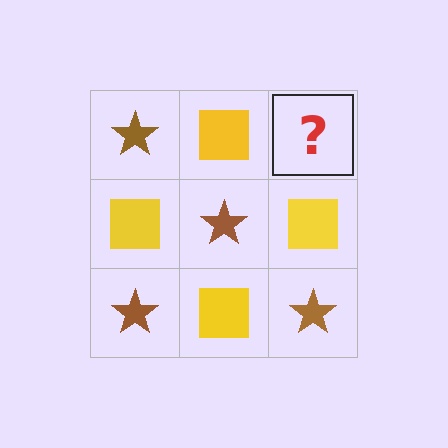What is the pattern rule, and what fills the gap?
The rule is that it alternates brown star and yellow square in a checkerboard pattern. The gap should be filled with a brown star.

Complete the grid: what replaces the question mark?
The question mark should be replaced with a brown star.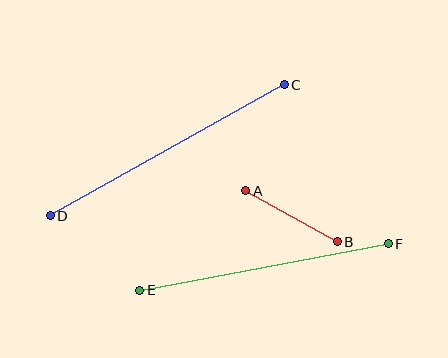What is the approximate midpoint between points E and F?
The midpoint is at approximately (264, 267) pixels.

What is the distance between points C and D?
The distance is approximately 268 pixels.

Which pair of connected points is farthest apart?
Points C and D are farthest apart.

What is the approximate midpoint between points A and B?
The midpoint is at approximately (291, 216) pixels.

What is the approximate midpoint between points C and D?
The midpoint is at approximately (167, 150) pixels.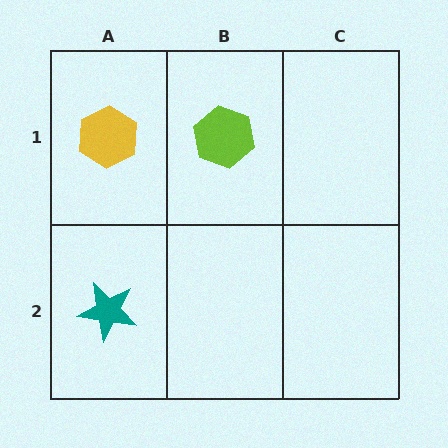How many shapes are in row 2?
1 shape.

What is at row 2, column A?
A teal star.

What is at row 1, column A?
A yellow hexagon.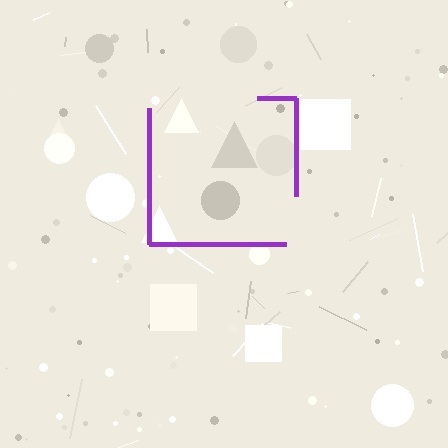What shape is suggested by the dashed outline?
The dashed outline suggests a square.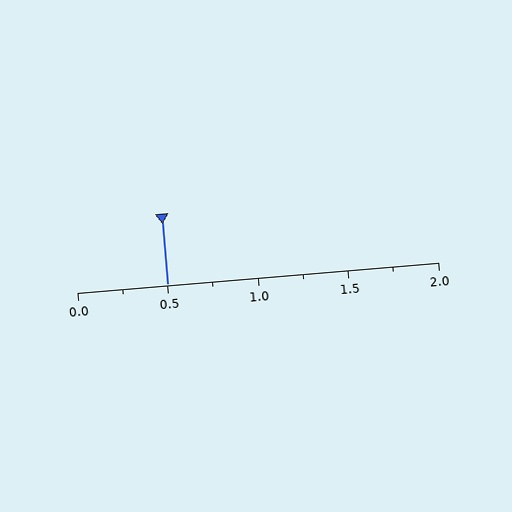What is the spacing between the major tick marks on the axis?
The major ticks are spaced 0.5 apart.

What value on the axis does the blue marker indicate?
The marker indicates approximately 0.5.